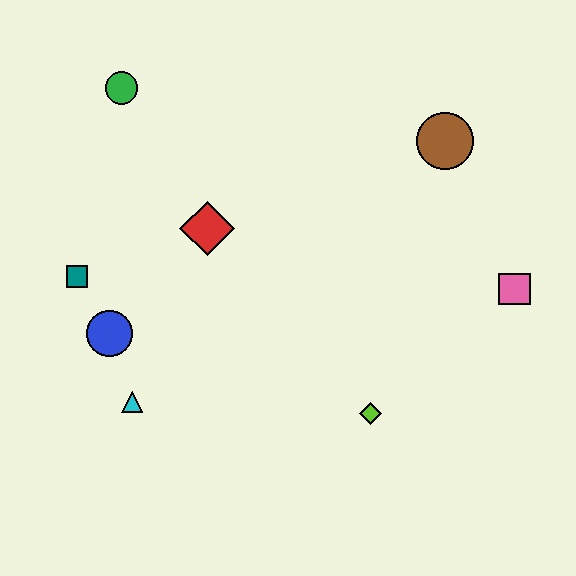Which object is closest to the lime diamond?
The pink square is closest to the lime diamond.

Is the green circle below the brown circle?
No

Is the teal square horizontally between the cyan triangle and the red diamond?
No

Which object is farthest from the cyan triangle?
The brown circle is farthest from the cyan triangle.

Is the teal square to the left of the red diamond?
Yes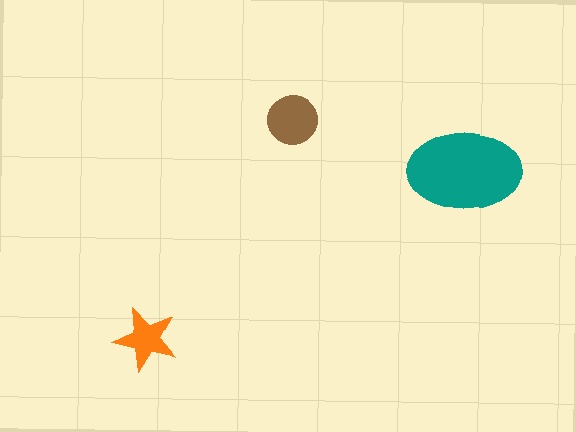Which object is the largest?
The teal ellipse.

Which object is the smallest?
The orange star.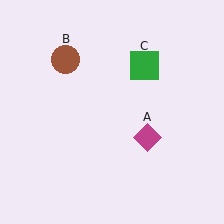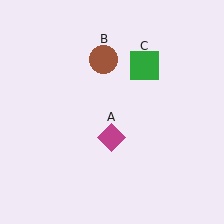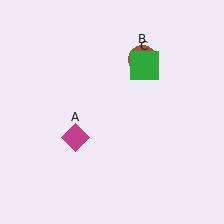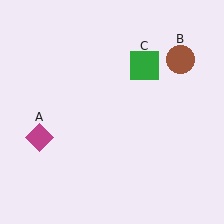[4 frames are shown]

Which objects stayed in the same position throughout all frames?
Green square (object C) remained stationary.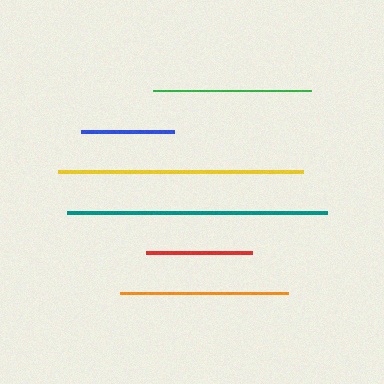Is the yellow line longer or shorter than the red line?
The yellow line is longer than the red line.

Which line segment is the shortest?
The blue line is the shortest at approximately 93 pixels.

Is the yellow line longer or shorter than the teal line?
The teal line is longer than the yellow line.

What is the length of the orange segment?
The orange segment is approximately 168 pixels long.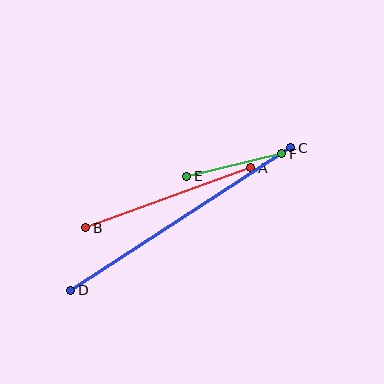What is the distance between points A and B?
The distance is approximately 175 pixels.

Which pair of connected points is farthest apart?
Points C and D are farthest apart.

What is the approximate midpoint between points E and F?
The midpoint is at approximately (234, 165) pixels.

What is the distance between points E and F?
The distance is approximately 98 pixels.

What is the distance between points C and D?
The distance is approximately 262 pixels.